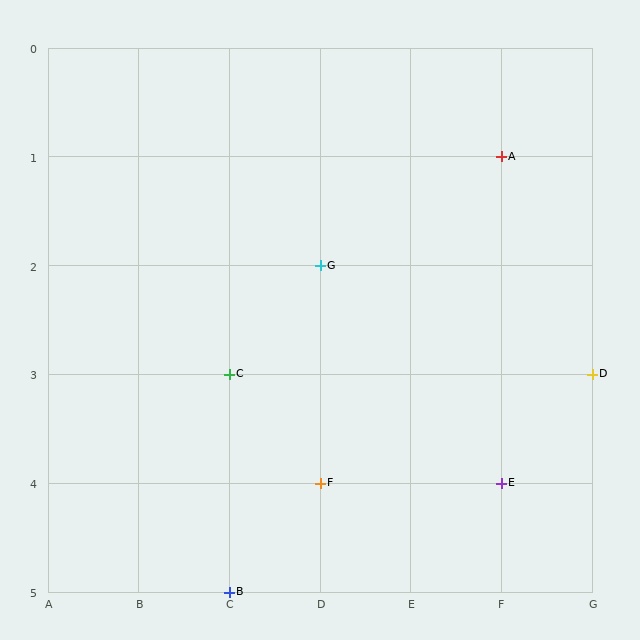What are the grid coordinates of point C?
Point C is at grid coordinates (C, 3).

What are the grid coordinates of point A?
Point A is at grid coordinates (F, 1).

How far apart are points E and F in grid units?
Points E and F are 2 columns apart.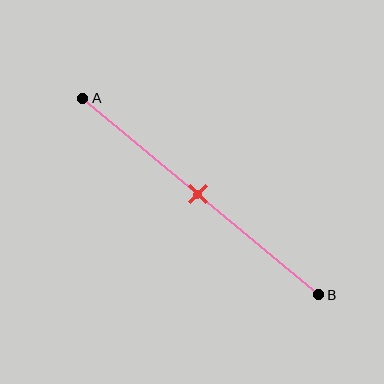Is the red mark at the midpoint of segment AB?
Yes, the mark is approximately at the midpoint.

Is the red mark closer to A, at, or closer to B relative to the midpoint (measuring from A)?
The red mark is approximately at the midpoint of segment AB.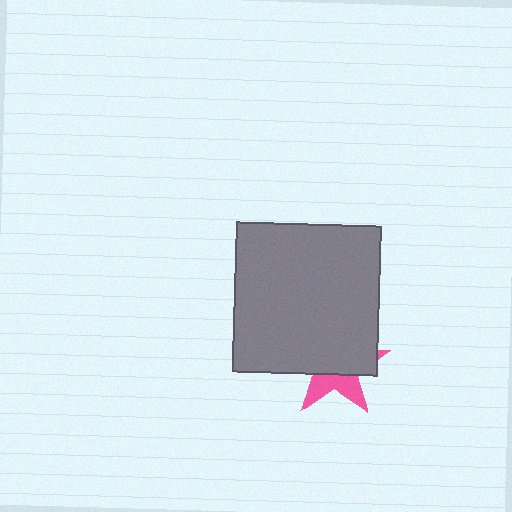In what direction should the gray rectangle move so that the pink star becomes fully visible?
The gray rectangle should move up. That is the shortest direction to clear the overlap and leave the pink star fully visible.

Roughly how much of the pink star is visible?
A small part of it is visible (roughly 35%).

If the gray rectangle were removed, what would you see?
You would see the complete pink star.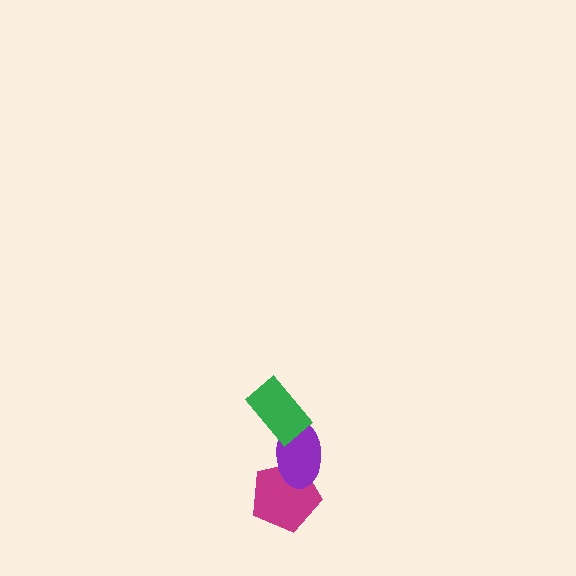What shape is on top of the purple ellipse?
The green rectangle is on top of the purple ellipse.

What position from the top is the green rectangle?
The green rectangle is 1st from the top.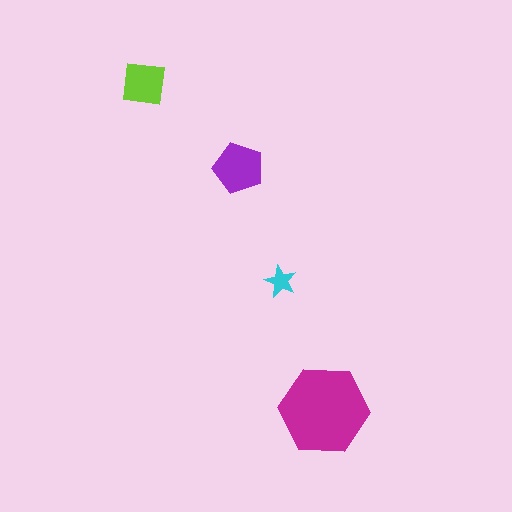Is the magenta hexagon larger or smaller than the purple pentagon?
Larger.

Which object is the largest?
The magenta hexagon.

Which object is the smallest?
The cyan star.